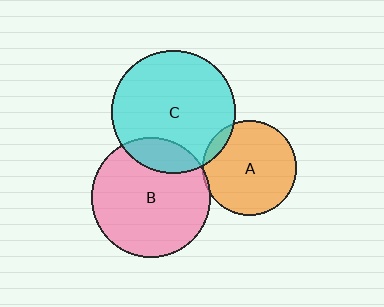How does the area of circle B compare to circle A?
Approximately 1.6 times.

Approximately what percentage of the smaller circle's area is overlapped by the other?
Approximately 5%.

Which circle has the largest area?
Circle C (cyan).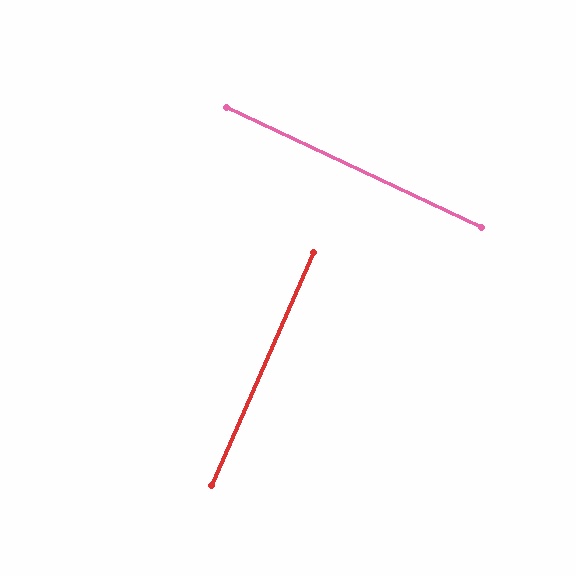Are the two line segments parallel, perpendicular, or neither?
Perpendicular — they meet at approximately 88°.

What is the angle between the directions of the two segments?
Approximately 88 degrees.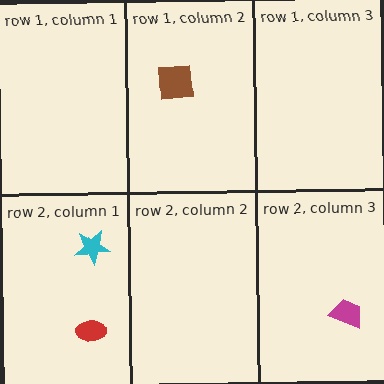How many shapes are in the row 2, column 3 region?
1.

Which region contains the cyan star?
The row 2, column 1 region.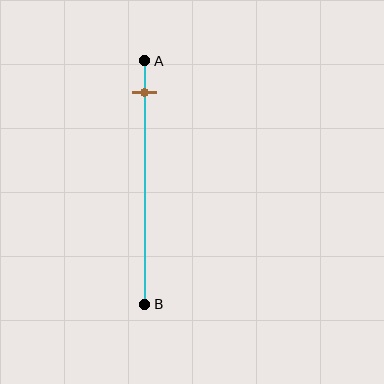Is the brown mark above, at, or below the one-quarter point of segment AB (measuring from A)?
The brown mark is above the one-quarter point of segment AB.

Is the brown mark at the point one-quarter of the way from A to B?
No, the mark is at about 15% from A, not at the 25% one-quarter point.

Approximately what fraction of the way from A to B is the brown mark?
The brown mark is approximately 15% of the way from A to B.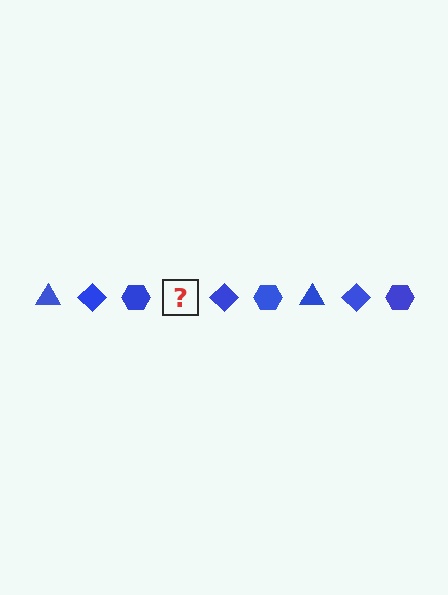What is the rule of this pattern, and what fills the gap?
The rule is that the pattern cycles through triangle, diamond, hexagon shapes in blue. The gap should be filled with a blue triangle.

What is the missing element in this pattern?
The missing element is a blue triangle.